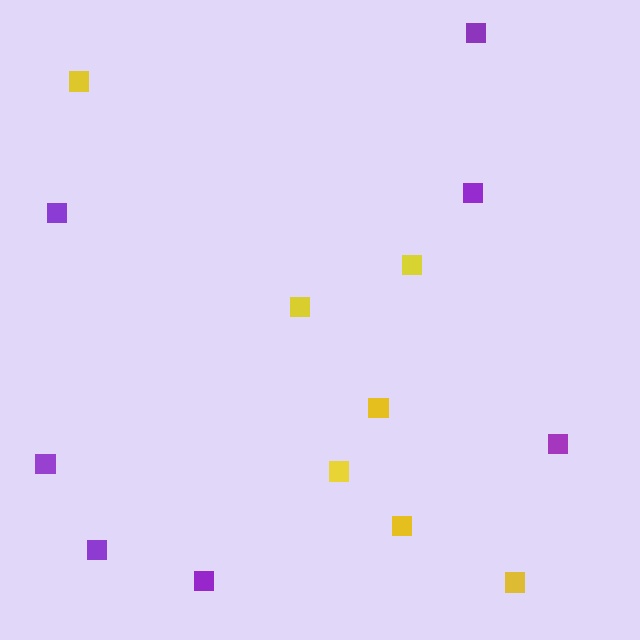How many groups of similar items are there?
There are 2 groups: one group of yellow squares (7) and one group of purple squares (7).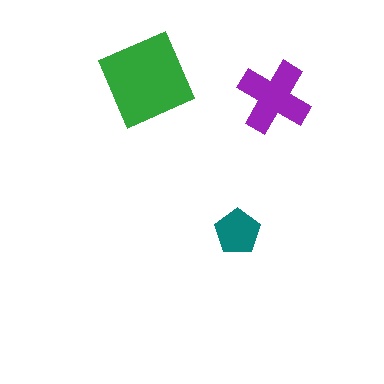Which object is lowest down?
The teal pentagon is bottommost.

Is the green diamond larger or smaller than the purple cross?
Larger.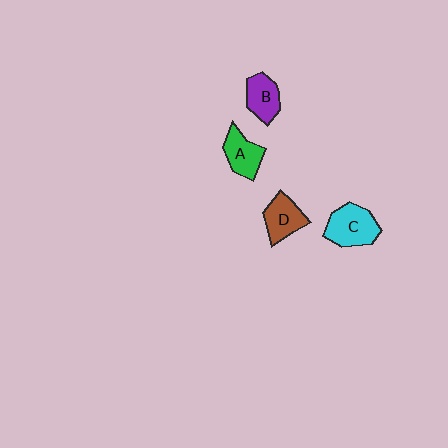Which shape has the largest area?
Shape C (cyan).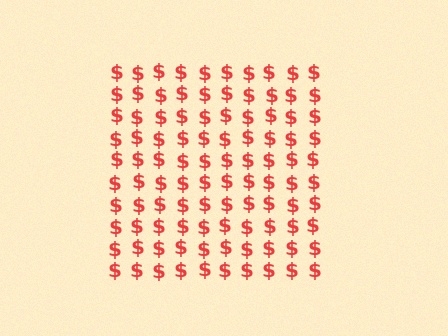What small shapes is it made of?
It is made of small dollar signs.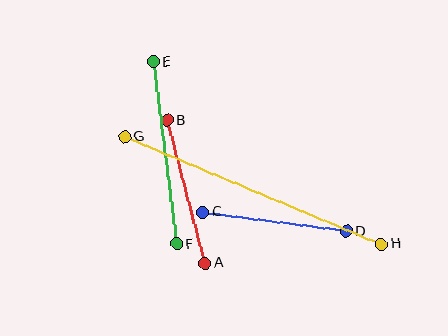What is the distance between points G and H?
The distance is approximately 278 pixels.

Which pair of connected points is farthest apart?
Points G and H are farthest apart.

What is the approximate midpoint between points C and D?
The midpoint is at approximately (274, 222) pixels.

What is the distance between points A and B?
The distance is approximately 148 pixels.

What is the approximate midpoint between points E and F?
The midpoint is at approximately (165, 153) pixels.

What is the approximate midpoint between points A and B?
The midpoint is at approximately (186, 192) pixels.